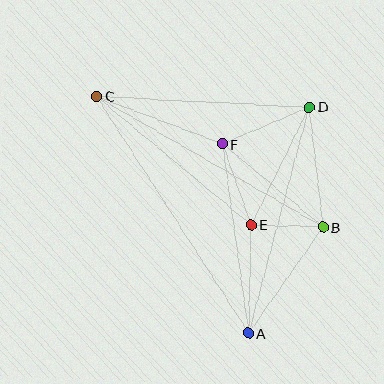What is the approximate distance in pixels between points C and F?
The distance between C and F is approximately 134 pixels.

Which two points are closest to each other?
Points B and E are closest to each other.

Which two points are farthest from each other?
Points A and C are farthest from each other.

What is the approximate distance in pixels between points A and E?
The distance between A and E is approximately 108 pixels.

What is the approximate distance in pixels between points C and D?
The distance between C and D is approximately 213 pixels.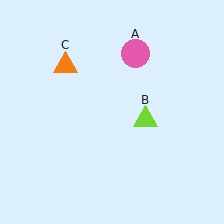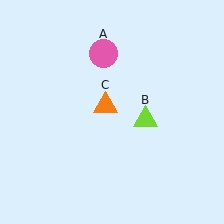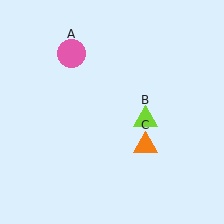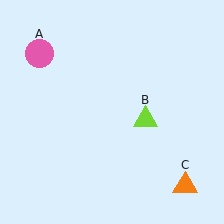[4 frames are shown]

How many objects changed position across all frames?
2 objects changed position: pink circle (object A), orange triangle (object C).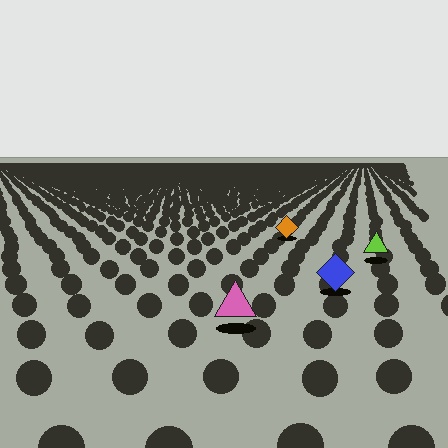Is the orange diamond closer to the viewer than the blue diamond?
No. The blue diamond is closer — you can tell from the texture gradient: the ground texture is coarser near it.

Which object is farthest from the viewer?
The orange diamond is farthest from the viewer. It appears smaller and the ground texture around it is denser.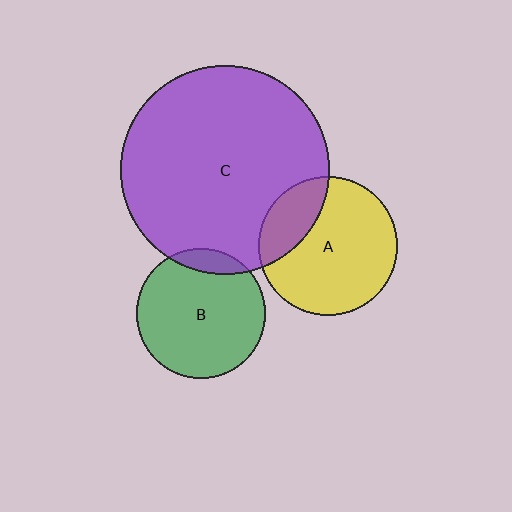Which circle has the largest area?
Circle C (purple).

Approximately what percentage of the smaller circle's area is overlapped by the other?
Approximately 25%.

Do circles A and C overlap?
Yes.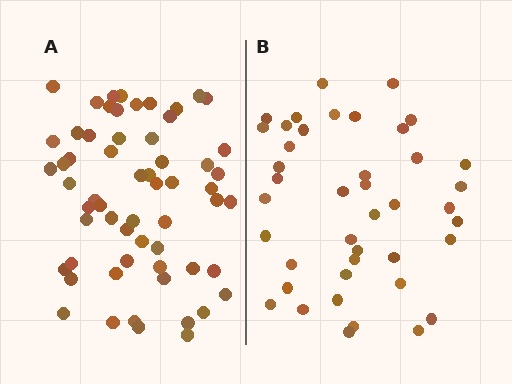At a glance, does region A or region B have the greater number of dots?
Region A (the left region) has more dots.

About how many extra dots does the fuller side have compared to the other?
Region A has approximately 20 more dots than region B.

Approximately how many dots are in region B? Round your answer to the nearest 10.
About 40 dots. (The exact count is 42, which rounds to 40.)